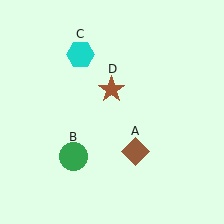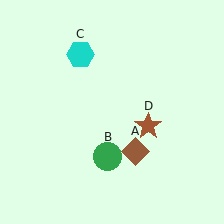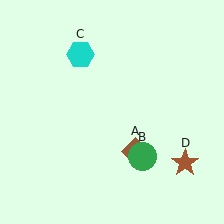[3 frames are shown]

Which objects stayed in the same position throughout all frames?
Brown diamond (object A) and cyan hexagon (object C) remained stationary.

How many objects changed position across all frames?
2 objects changed position: green circle (object B), brown star (object D).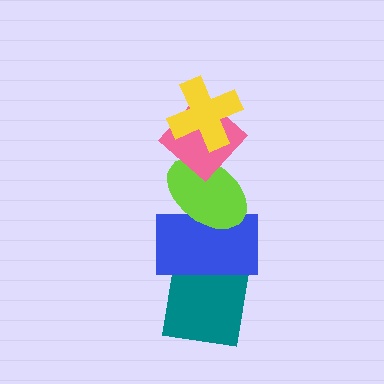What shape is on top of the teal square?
The blue rectangle is on top of the teal square.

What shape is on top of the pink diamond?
The yellow cross is on top of the pink diamond.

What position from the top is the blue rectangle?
The blue rectangle is 4th from the top.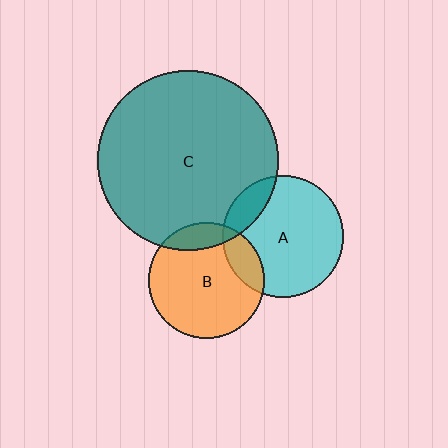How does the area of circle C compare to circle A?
Approximately 2.2 times.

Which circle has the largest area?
Circle C (teal).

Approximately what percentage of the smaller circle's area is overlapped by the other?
Approximately 15%.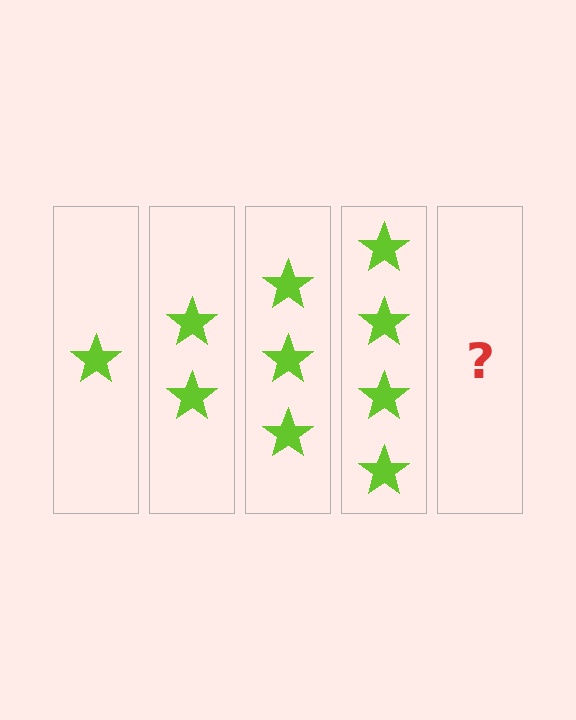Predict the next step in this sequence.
The next step is 5 stars.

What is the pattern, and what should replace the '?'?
The pattern is that each step adds one more star. The '?' should be 5 stars.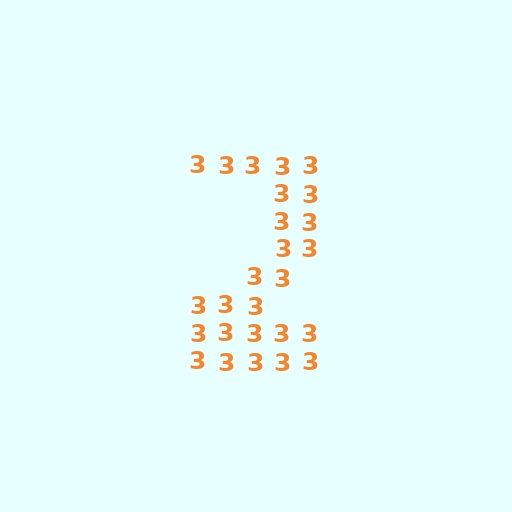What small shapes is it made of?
It is made of small digit 3's.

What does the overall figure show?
The overall figure shows the digit 2.